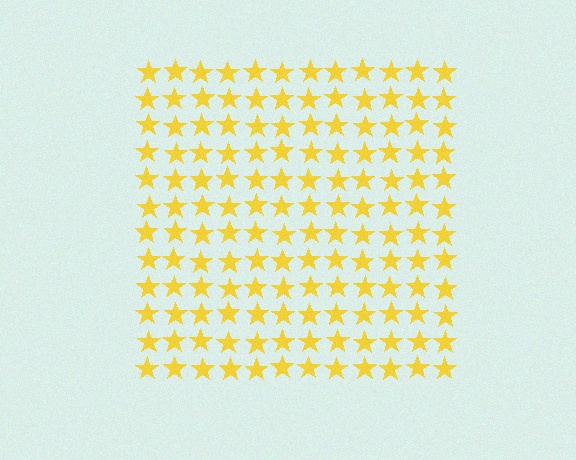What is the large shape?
The large shape is a square.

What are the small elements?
The small elements are stars.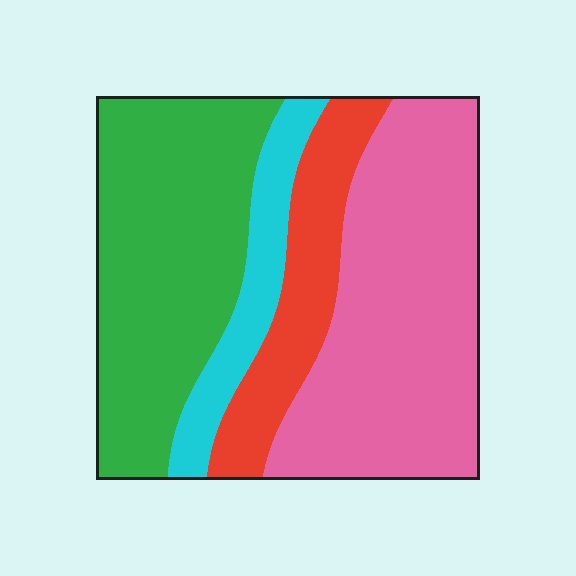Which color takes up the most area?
Pink, at roughly 40%.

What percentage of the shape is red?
Red takes up less than a sixth of the shape.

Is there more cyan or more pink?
Pink.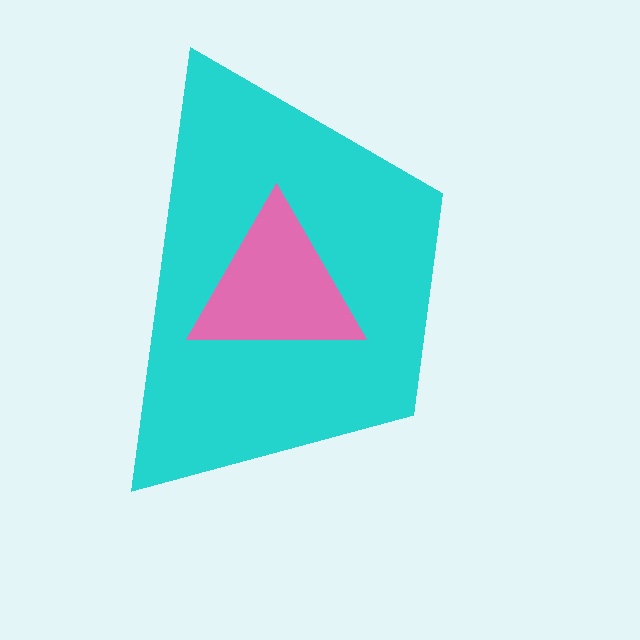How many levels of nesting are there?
2.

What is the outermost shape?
The cyan trapezoid.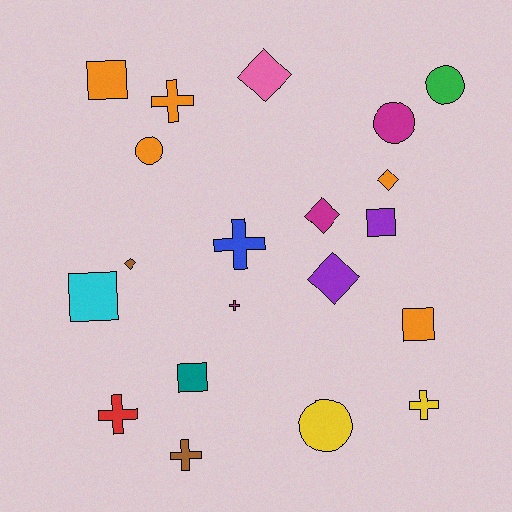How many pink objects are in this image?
There is 1 pink object.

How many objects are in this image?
There are 20 objects.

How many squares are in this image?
There are 5 squares.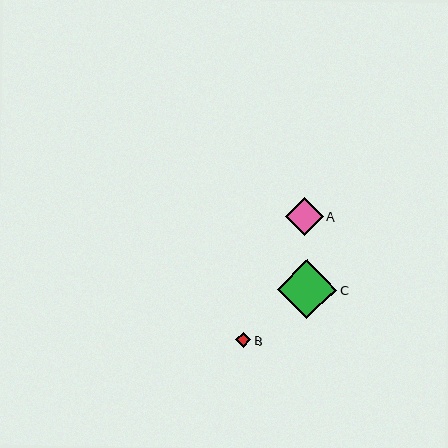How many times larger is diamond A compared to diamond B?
Diamond A is approximately 2.5 times the size of diamond B.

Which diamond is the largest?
Diamond C is the largest with a size of approximately 59 pixels.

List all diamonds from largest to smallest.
From largest to smallest: C, A, B.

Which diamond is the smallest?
Diamond B is the smallest with a size of approximately 15 pixels.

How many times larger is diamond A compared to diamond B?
Diamond A is approximately 2.5 times the size of diamond B.